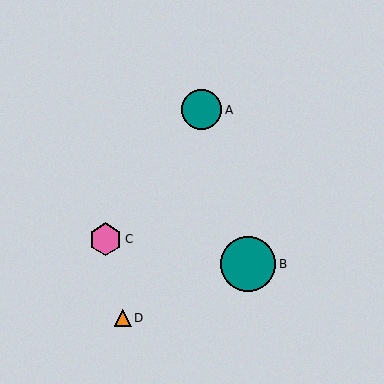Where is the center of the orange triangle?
The center of the orange triangle is at (123, 318).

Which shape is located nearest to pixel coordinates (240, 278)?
The teal circle (labeled B) at (248, 264) is nearest to that location.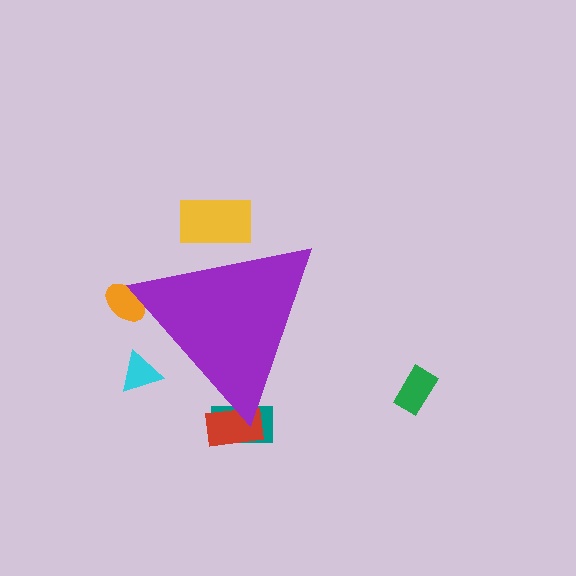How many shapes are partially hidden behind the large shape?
5 shapes are partially hidden.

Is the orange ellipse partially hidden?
Yes, the orange ellipse is partially hidden behind the purple triangle.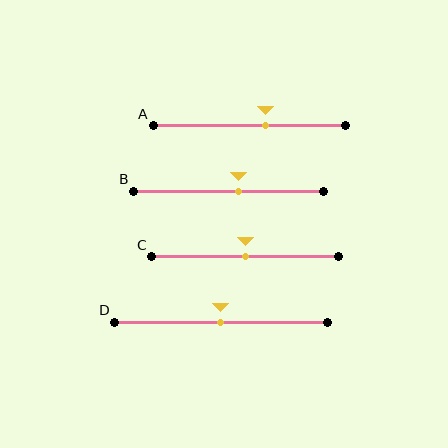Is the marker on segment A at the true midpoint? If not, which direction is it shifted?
No, the marker on segment A is shifted to the right by about 8% of the segment length.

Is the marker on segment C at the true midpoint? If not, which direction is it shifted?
Yes, the marker on segment C is at the true midpoint.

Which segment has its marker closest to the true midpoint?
Segment C has its marker closest to the true midpoint.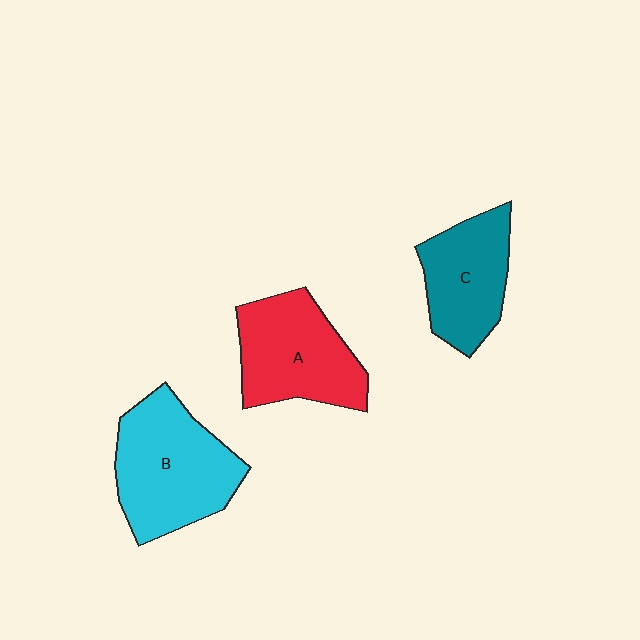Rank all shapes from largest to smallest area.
From largest to smallest: B (cyan), A (red), C (teal).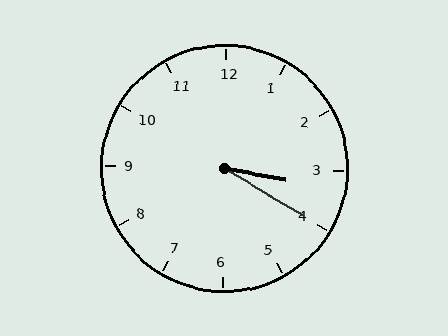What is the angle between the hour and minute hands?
Approximately 20 degrees.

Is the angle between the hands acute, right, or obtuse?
It is acute.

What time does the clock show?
3:20.